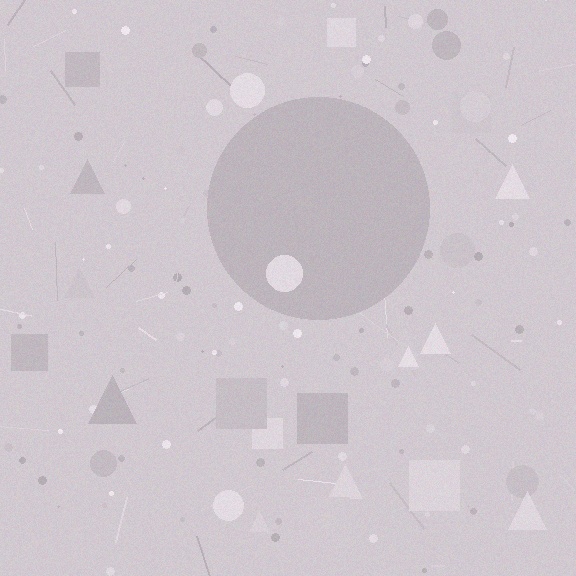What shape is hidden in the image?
A circle is hidden in the image.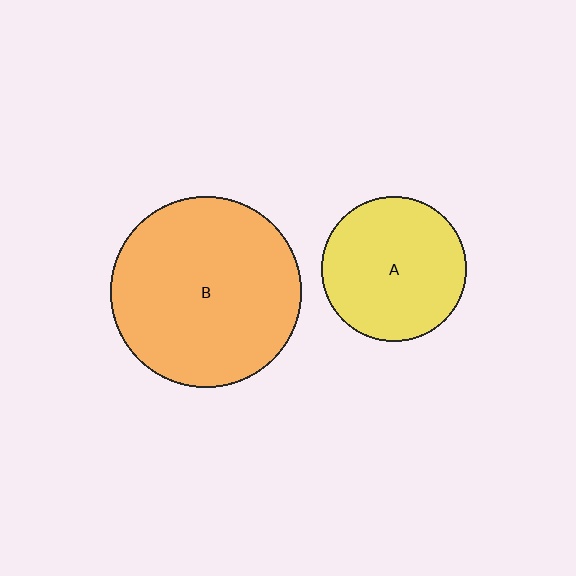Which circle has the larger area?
Circle B (orange).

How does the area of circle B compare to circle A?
Approximately 1.7 times.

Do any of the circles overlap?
No, none of the circles overlap.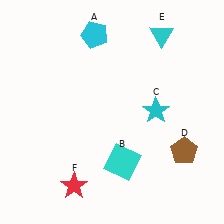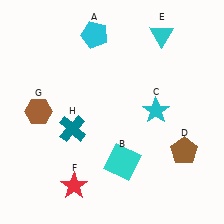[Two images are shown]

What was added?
A brown hexagon (G), a teal cross (H) were added in Image 2.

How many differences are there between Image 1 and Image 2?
There are 2 differences between the two images.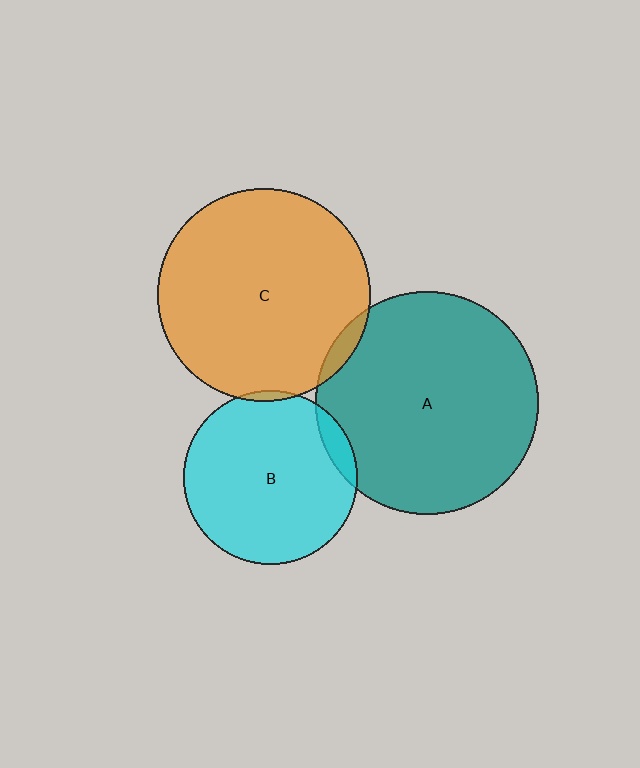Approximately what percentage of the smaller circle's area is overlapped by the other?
Approximately 5%.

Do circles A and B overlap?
Yes.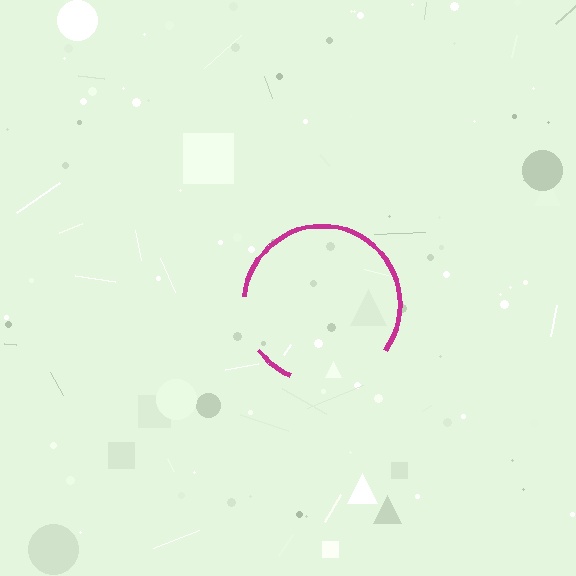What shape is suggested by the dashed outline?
The dashed outline suggests a circle.